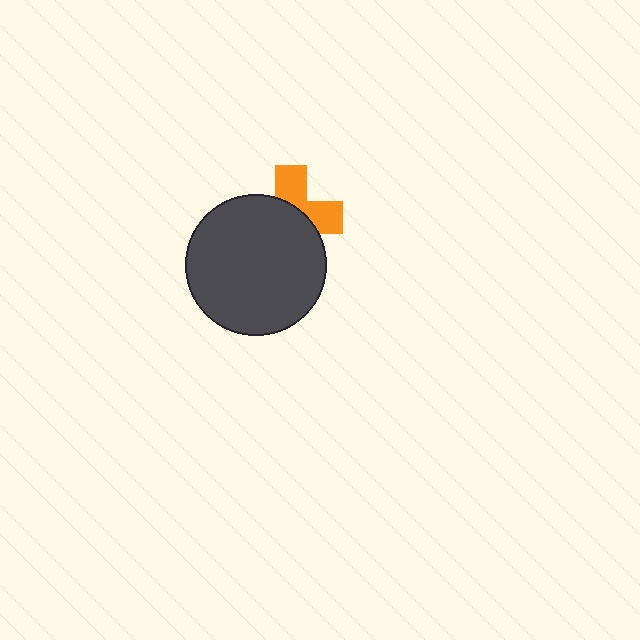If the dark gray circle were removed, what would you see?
You would see the complete orange cross.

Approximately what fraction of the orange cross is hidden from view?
Roughly 60% of the orange cross is hidden behind the dark gray circle.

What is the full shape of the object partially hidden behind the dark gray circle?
The partially hidden object is an orange cross.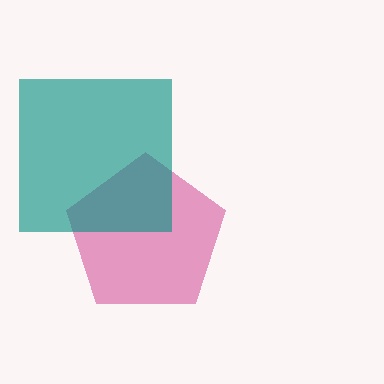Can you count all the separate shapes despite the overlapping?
Yes, there are 2 separate shapes.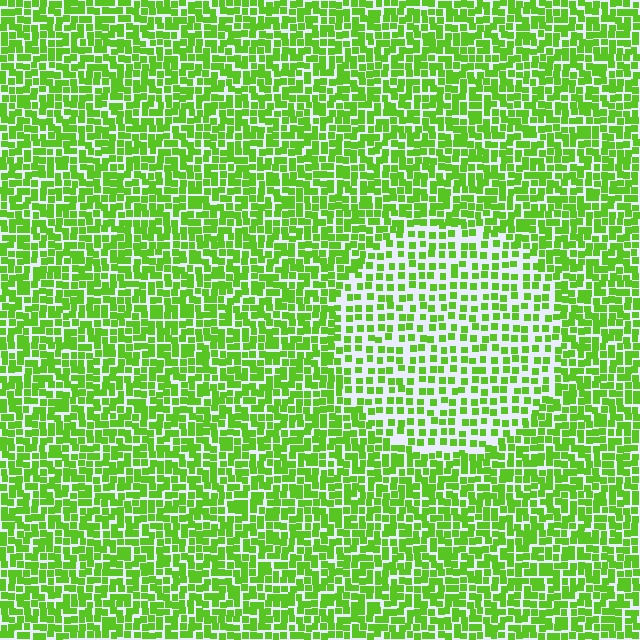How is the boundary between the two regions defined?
The boundary is defined by a change in element density (approximately 1.8x ratio). All elements are the same color, size, and shape.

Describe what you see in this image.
The image contains small lime elements arranged at two different densities. A circle-shaped region is visible where the elements are less densely packed than the surrounding area.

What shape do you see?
I see a circle.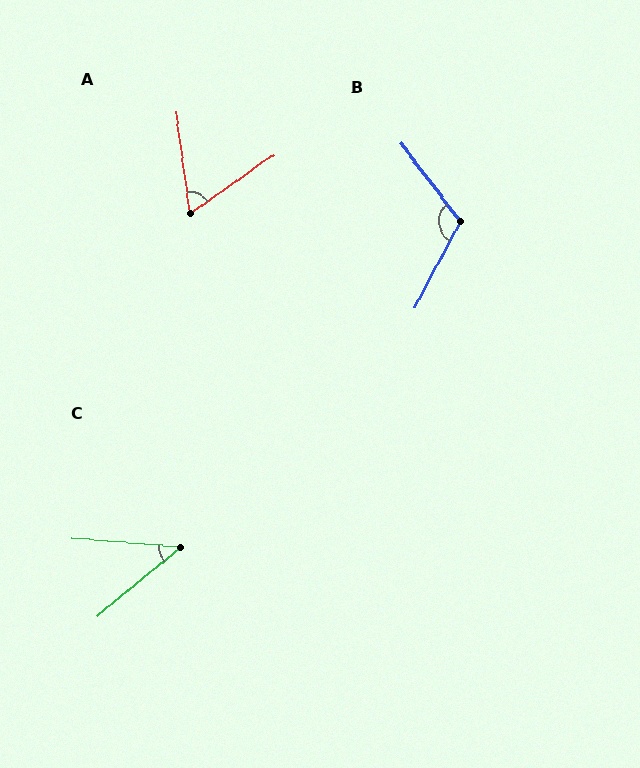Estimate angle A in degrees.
Approximately 62 degrees.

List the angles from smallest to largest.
C (44°), A (62°), B (115°).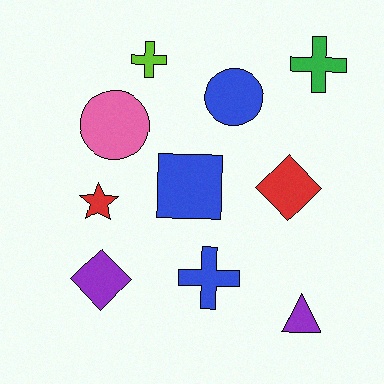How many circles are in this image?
There are 2 circles.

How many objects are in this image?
There are 10 objects.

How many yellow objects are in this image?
There are no yellow objects.